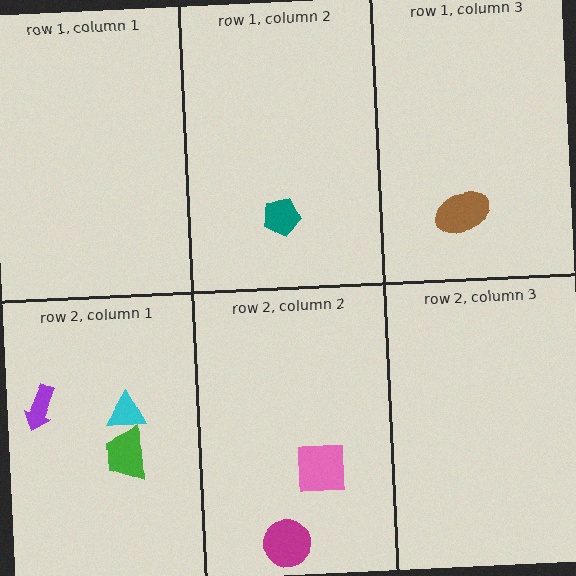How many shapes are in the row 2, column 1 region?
3.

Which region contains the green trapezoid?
The row 2, column 1 region.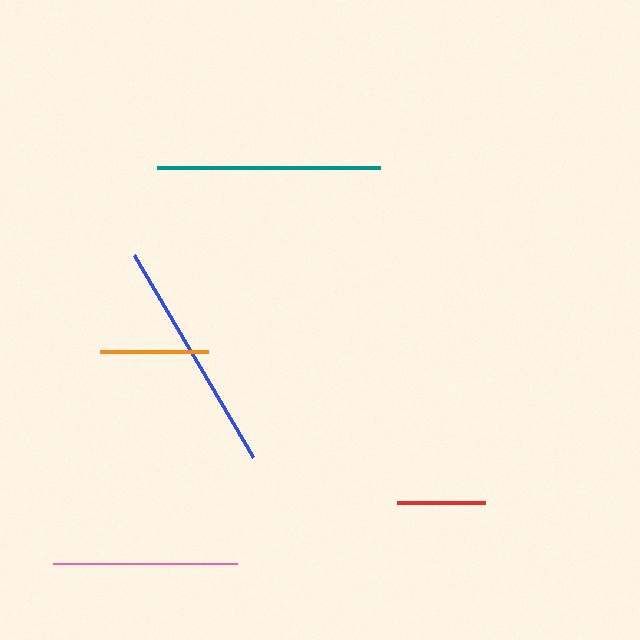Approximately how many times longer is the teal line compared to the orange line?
The teal line is approximately 2.1 times the length of the orange line.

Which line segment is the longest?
The blue line is the longest at approximately 235 pixels.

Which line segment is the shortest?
The red line is the shortest at approximately 88 pixels.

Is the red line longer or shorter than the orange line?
The orange line is longer than the red line.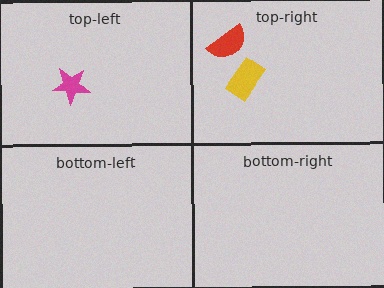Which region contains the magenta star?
The top-left region.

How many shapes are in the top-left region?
1.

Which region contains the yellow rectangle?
The top-right region.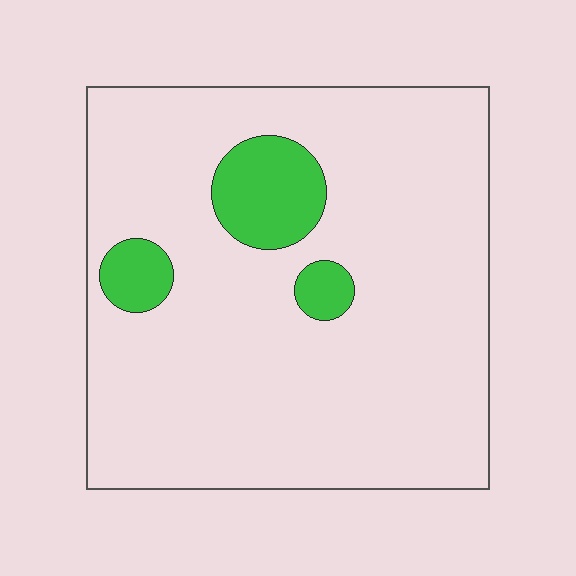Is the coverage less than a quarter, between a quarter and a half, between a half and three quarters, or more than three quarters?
Less than a quarter.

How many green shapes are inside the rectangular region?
3.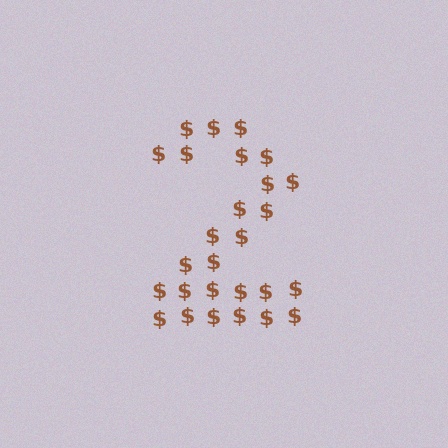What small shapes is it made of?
It is made of small dollar signs.